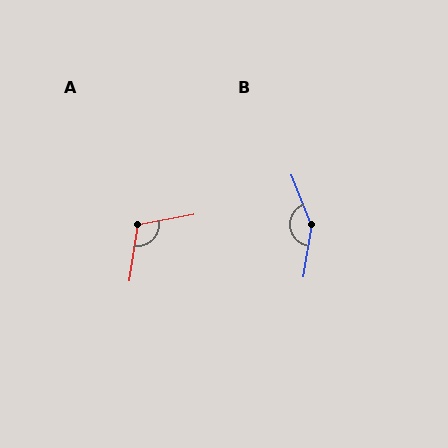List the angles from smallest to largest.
A (109°), B (148°).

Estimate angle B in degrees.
Approximately 148 degrees.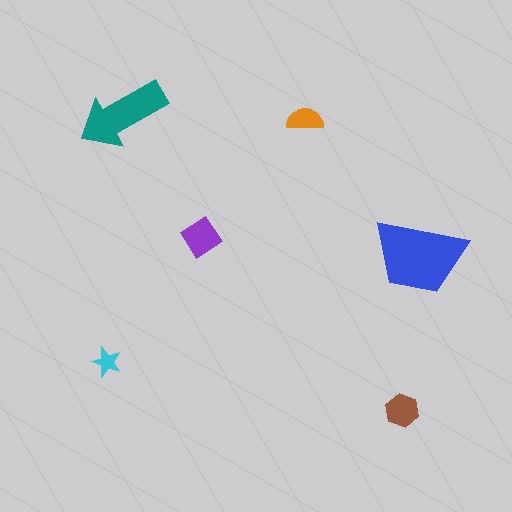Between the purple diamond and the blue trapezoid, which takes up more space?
The blue trapezoid.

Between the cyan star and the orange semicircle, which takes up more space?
The orange semicircle.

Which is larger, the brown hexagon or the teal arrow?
The teal arrow.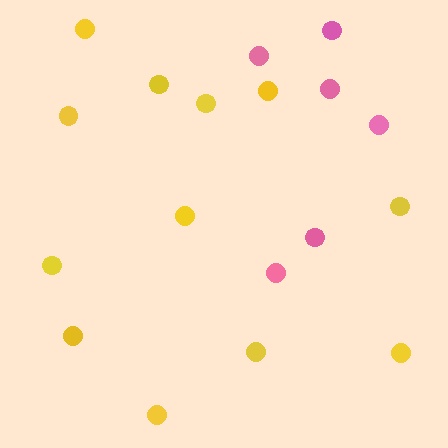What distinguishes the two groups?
There are 2 groups: one group of pink circles (6) and one group of yellow circles (12).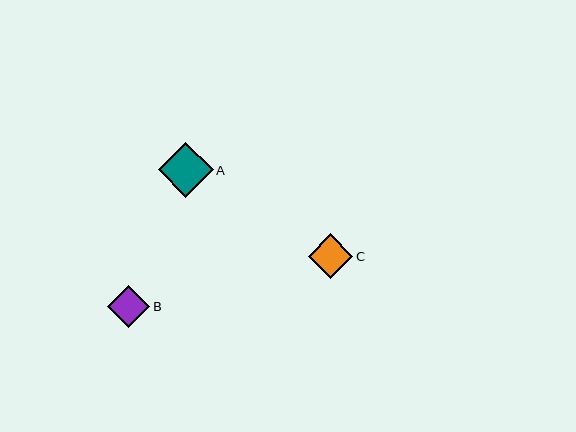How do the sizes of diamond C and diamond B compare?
Diamond C and diamond B are approximately the same size.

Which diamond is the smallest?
Diamond B is the smallest with a size of approximately 42 pixels.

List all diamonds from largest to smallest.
From largest to smallest: A, C, B.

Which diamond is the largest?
Diamond A is the largest with a size of approximately 55 pixels.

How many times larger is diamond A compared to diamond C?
Diamond A is approximately 1.2 times the size of diamond C.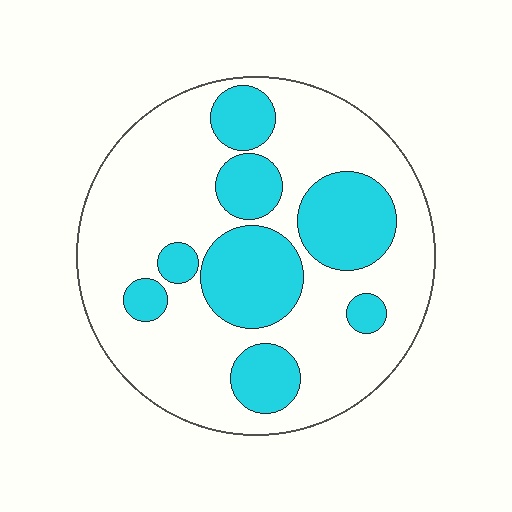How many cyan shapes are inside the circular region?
8.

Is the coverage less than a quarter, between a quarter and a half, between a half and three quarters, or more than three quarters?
Between a quarter and a half.